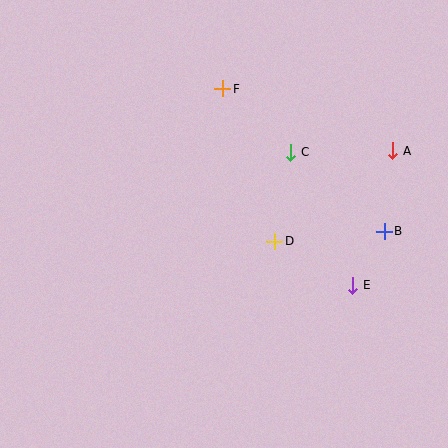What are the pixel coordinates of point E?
Point E is at (353, 285).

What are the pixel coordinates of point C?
Point C is at (290, 152).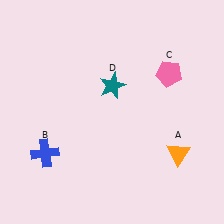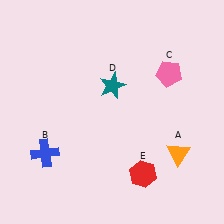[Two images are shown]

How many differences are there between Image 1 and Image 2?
There is 1 difference between the two images.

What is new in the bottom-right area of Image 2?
A red hexagon (E) was added in the bottom-right area of Image 2.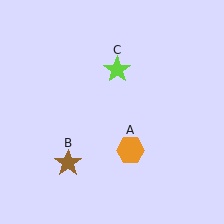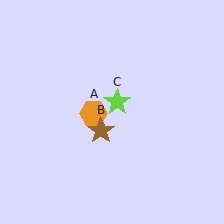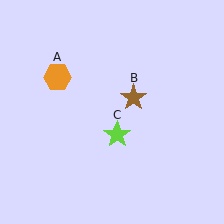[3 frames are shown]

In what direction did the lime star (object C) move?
The lime star (object C) moved down.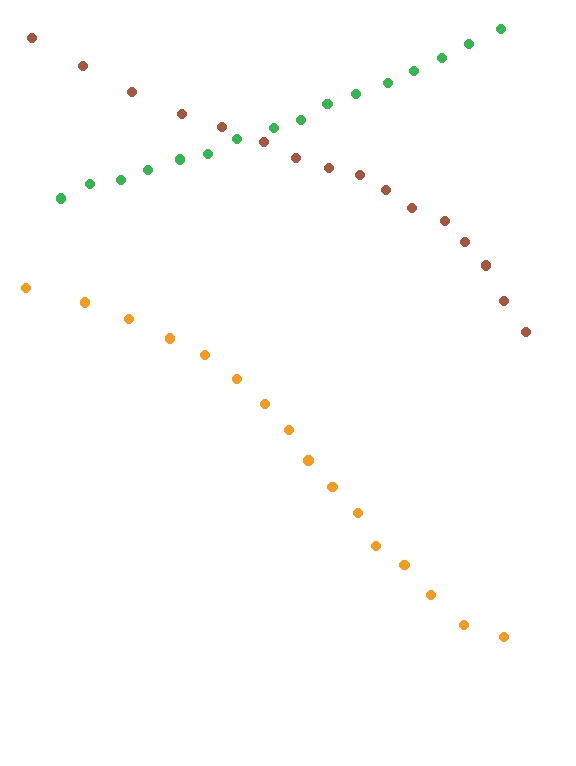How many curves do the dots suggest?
There are 3 distinct paths.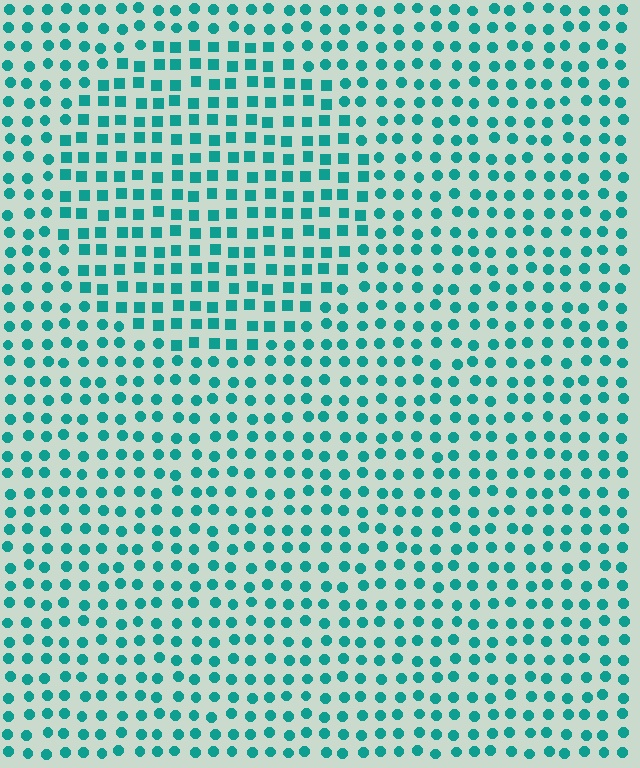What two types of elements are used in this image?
The image uses squares inside the circle region and circles outside it.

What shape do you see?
I see a circle.